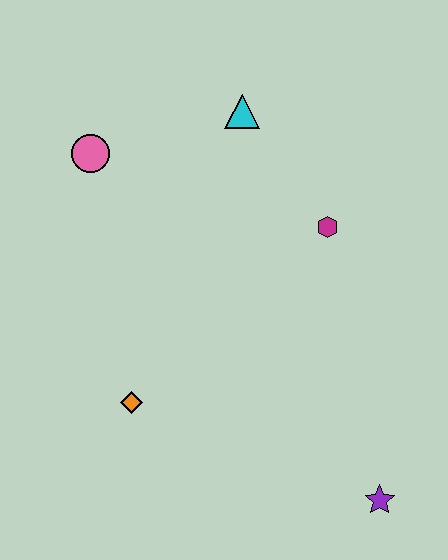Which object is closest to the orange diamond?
The pink circle is closest to the orange diamond.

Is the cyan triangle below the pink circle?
No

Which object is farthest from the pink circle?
The purple star is farthest from the pink circle.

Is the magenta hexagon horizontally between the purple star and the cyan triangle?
Yes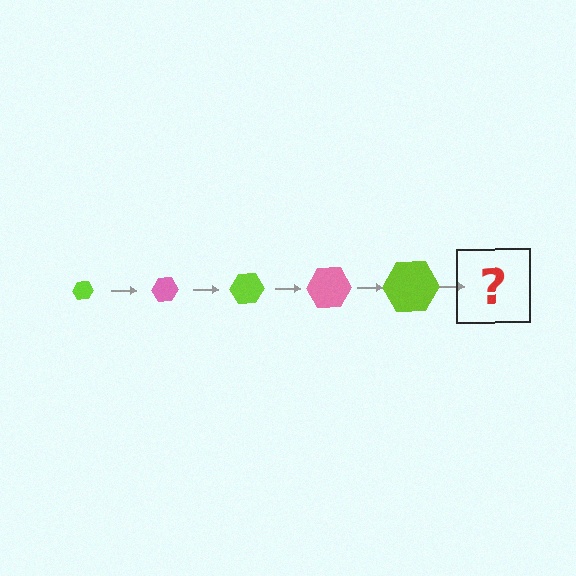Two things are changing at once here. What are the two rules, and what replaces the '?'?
The two rules are that the hexagon grows larger each step and the color cycles through lime and pink. The '?' should be a pink hexagon, larger than the previous one.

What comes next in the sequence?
The next element should be a pink hexagon, larger than the previous one.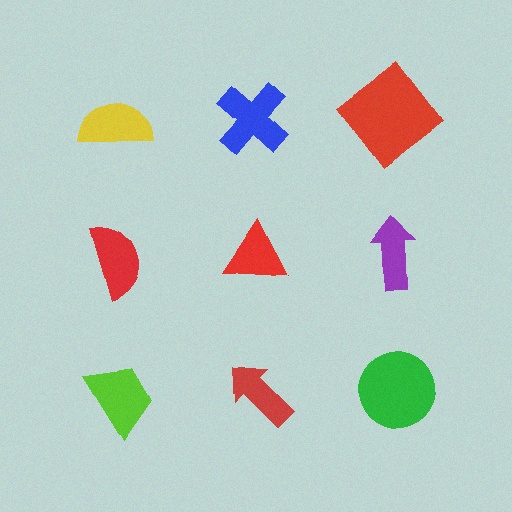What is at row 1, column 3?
A red diamond.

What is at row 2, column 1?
A red semicircle.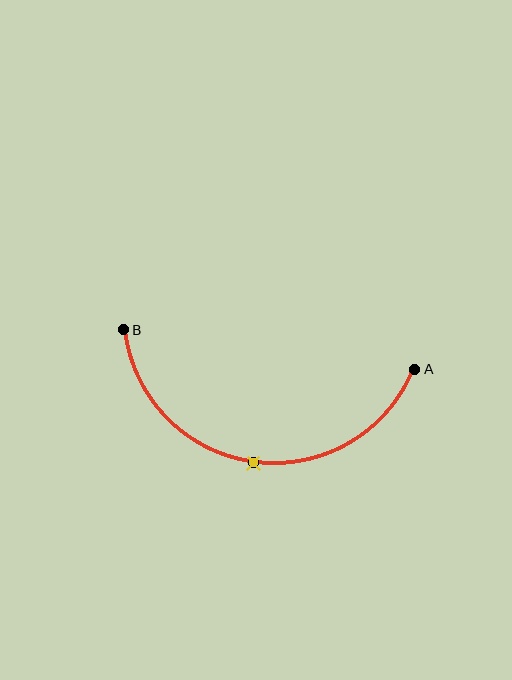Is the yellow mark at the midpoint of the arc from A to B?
Yes. The yellow mark lies on the arc at equal arc-length from both A and B — it is the arc midpoint.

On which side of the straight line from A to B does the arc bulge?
The arc bulges below the straight line connecting A and B.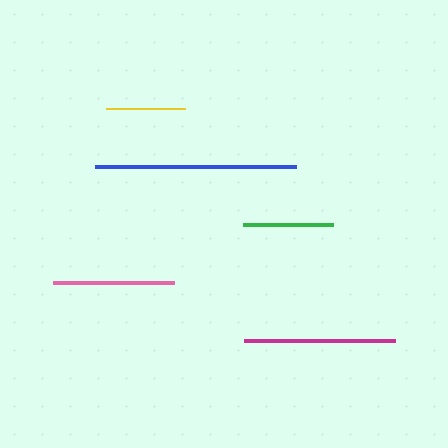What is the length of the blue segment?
The blue segment is approximately 201 pixels long.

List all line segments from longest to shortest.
From longest to shortest: blue, magenta, pink, green, yellow.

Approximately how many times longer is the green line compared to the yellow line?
The green line is approximately 1.1 times the length of the yellow line.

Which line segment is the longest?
The blue line is the longest at approximately 201 pixels.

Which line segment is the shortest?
The yellow line is the shortest at approximately 79 pixels.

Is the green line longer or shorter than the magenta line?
The magenta line is longer than the green line.